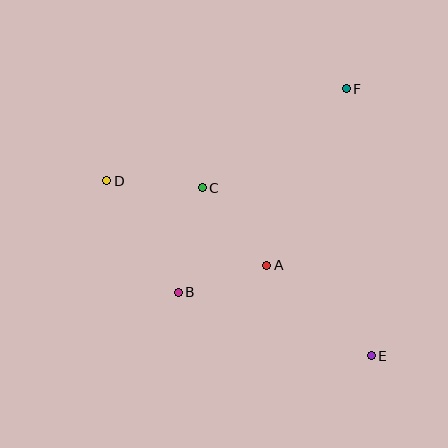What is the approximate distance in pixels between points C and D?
The distance between C and D is approximately 96 pixels.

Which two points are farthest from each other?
Points D and E are farthest from each other.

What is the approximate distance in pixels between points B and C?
The distance between B and C is approximately 107 pixels.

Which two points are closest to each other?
Points A and B are closest to each other.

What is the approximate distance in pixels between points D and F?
The distance between D and F is approximately 257 pixels.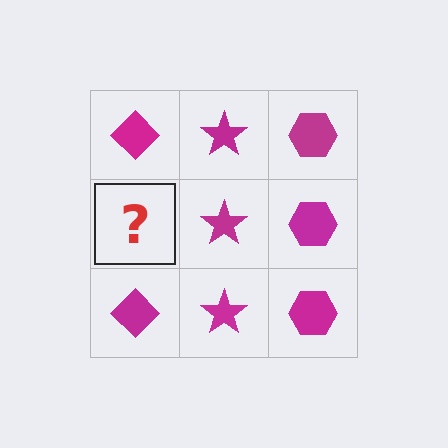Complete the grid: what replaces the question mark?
The question mark should be replaced with a magenta diamond.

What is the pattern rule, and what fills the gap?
The rule is that each column has a consistent shape. The gap should be filled with a magenta diamond.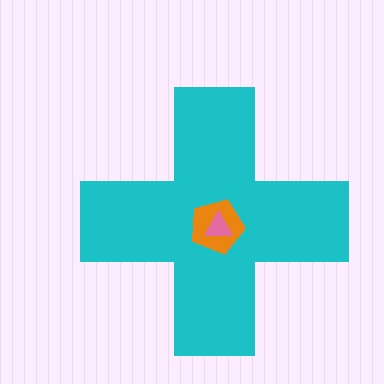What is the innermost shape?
The pink triangle.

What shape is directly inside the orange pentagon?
The pink triangle.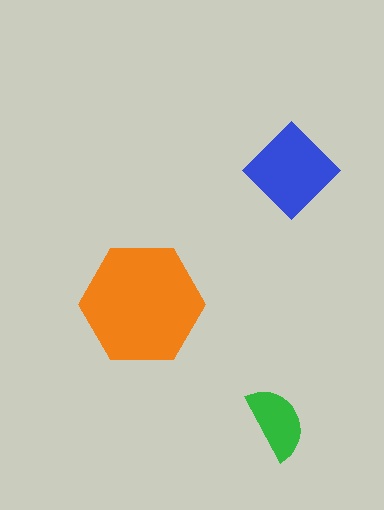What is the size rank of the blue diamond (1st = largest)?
2nd.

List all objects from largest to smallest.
The orange hexagon, the blue diamond, the green semicircle.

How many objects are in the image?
There are 3 objects in the image.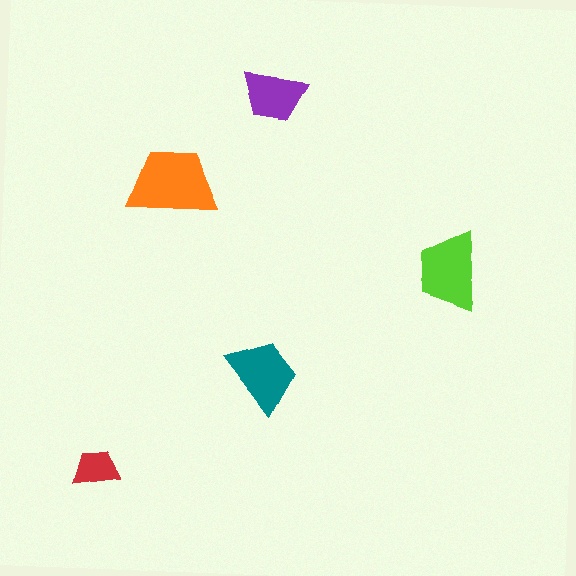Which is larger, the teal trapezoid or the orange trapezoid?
The orange one.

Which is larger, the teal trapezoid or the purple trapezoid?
The teal one.